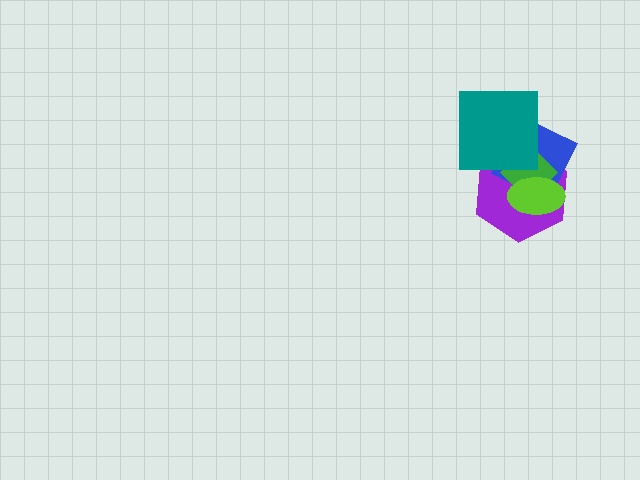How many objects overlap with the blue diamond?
4 objects overlap with the blue diamond.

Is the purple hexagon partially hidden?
Yes, it is partially covered by another shape.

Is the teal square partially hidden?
No, no other shape covers it.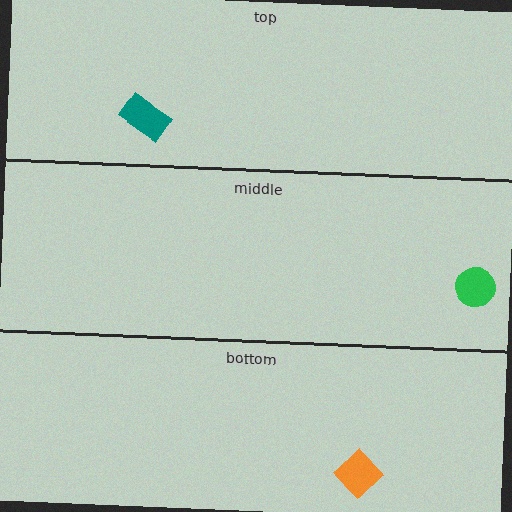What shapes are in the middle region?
The green circle.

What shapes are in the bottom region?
The orange diamond.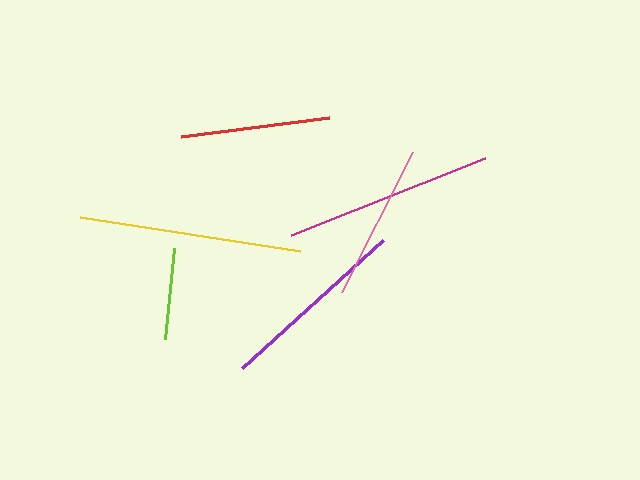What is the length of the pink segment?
The pink segment is approximately 157 pixels long.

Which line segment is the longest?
The yellow line is the longest at approximately 223 pixels.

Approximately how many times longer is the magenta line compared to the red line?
The magenta line is approximately 1.4 times the length of the red line.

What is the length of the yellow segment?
The yellow segment is approximately 223 pixels long.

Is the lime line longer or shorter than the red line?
The red line is longer than the lime line.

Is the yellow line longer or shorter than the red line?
The yellow line is longer than the red line.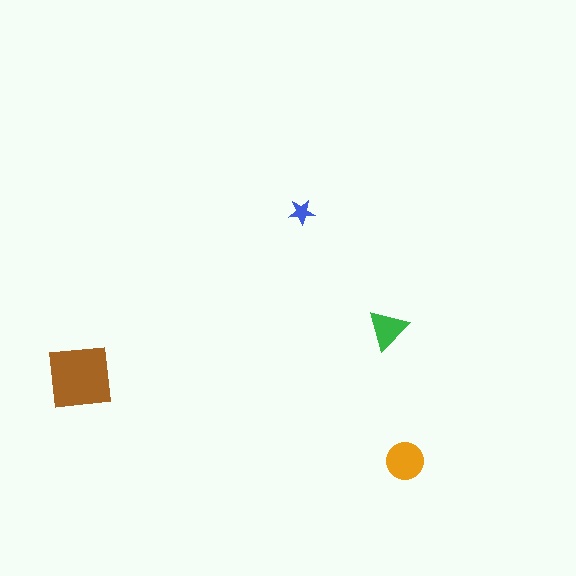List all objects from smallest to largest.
The blue star, the green triangle, the orange circle, the brown square.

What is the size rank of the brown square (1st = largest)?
1st.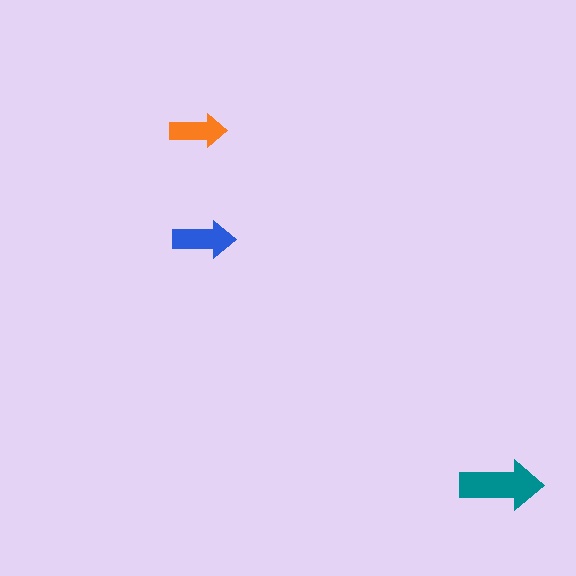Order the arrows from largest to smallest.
the teal one, the blue one, the orange one.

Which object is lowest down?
The teal arrow is bottommost.